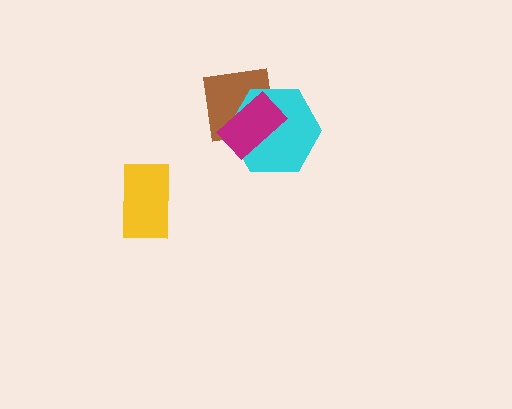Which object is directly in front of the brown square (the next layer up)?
The cyan hexagon is directly in front of the brown square.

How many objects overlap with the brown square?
2 objects overlap with the brown square.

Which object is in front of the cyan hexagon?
The magenta rectangle is in front of the cyan hexagon.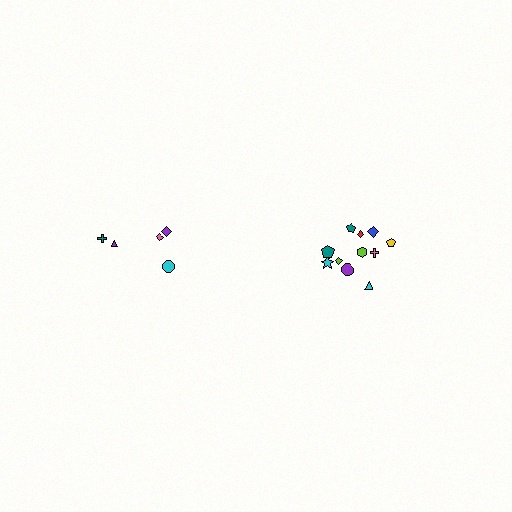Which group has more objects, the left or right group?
The right group.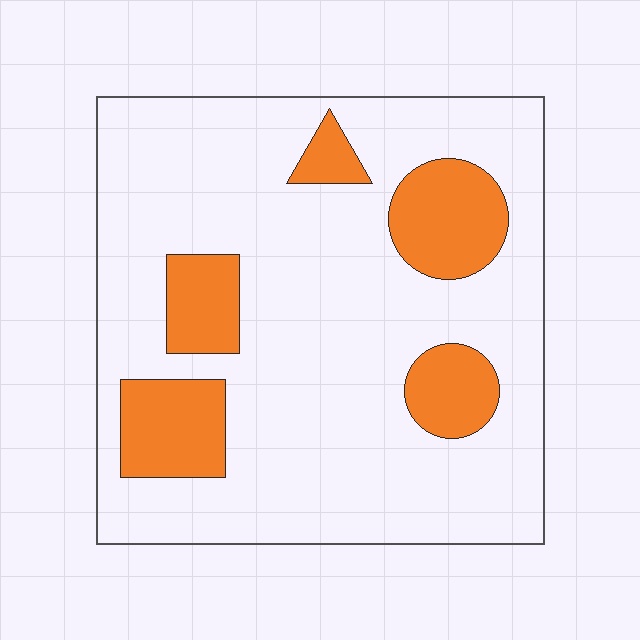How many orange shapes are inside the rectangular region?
5.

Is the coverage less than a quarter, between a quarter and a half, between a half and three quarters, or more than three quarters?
Less than a quarter.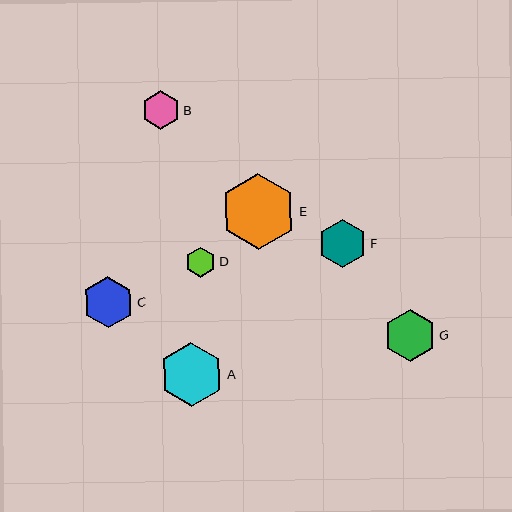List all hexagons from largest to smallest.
From largest to smallest: E, A, G, C, F, B, D.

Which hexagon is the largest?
Hexagon E is the largest with a size of approximately 76 pixels.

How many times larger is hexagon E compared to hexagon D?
Hexagon E is approximately 2.5 times the size of hexagon D.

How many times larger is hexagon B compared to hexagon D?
Hexagon B is approximately 1.3 times the size of hexagon D.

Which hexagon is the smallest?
Hexagon D is the smallest with a size of approximately 30 pixels.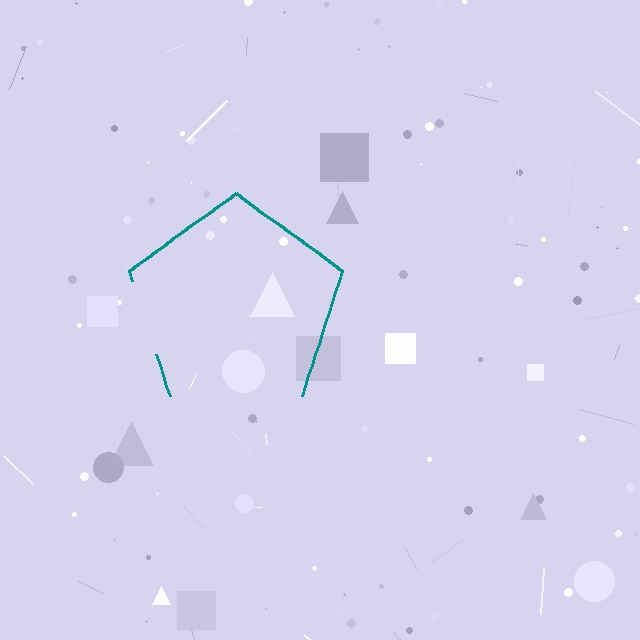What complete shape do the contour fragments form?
The contour fragments form a pentagon.